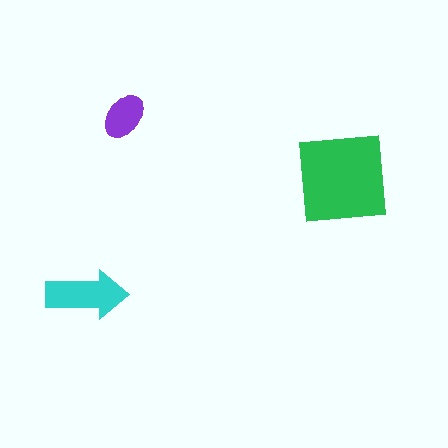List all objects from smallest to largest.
The purple ellipse, the cyan arrow, the green square.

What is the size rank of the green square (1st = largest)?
1st.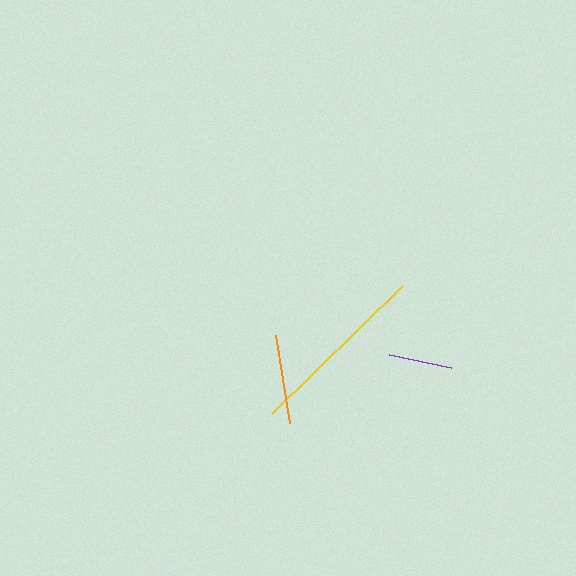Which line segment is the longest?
The yellow line is the longest at approximately 183 pixels.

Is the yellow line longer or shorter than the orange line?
The yellow line is longer than the orange line.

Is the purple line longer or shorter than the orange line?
The orange line is longer than the purple line.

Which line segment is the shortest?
The purple line is the shortest at approximately 64 pixels.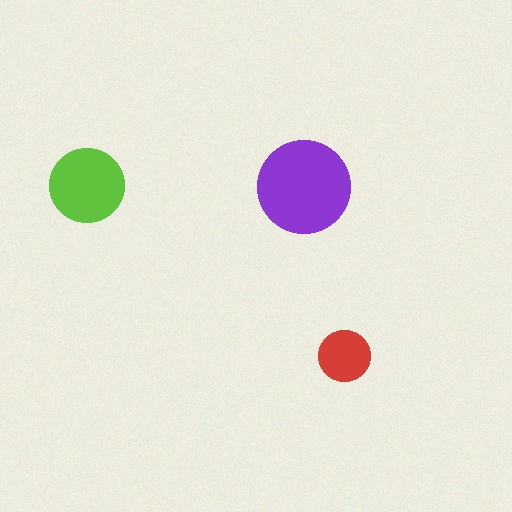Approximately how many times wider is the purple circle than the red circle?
About 2 times wider.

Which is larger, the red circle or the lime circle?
The lime one.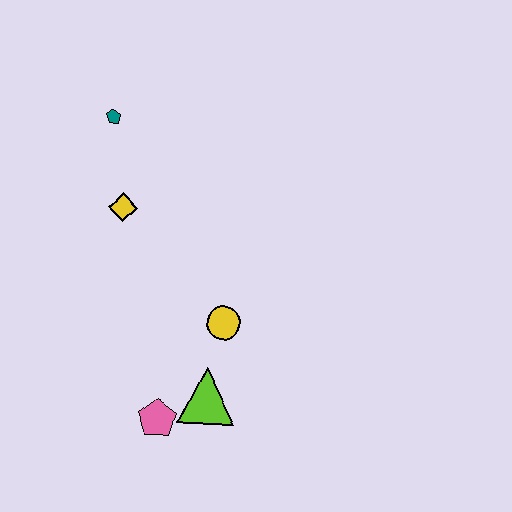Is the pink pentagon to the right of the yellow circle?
No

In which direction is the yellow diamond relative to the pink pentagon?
The yellow diamond is above the pink pentagon.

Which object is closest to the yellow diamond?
The teal pentagon is closest to the yellow diamond.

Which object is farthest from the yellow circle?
The teal pentagon is farthest from the yellow circle.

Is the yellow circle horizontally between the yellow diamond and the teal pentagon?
No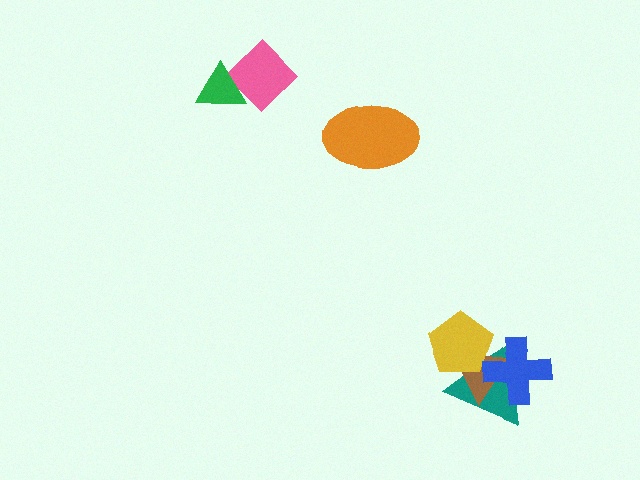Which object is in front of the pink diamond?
The green triangle is in front of the pink diamond.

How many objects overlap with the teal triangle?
3 objects overlap with the teal triangle.